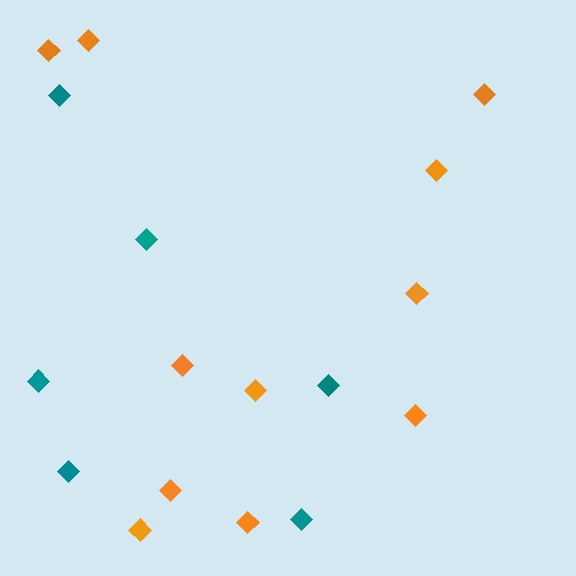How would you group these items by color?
There are 2 groups: one group of teal diamonds (6) and one group of orange diamonds (11).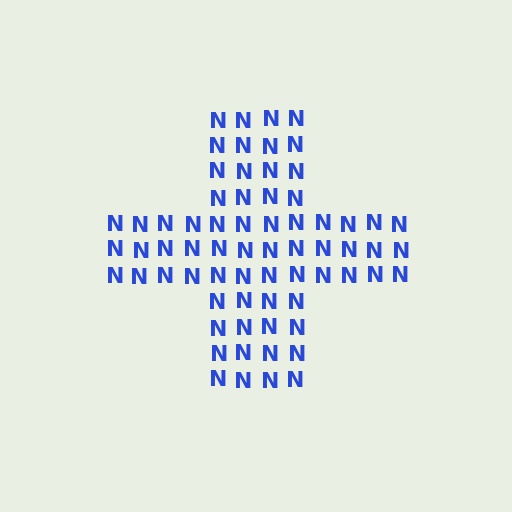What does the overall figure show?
The overall figure shows a cross.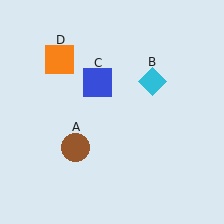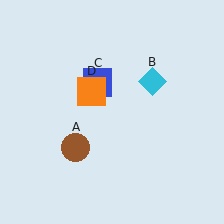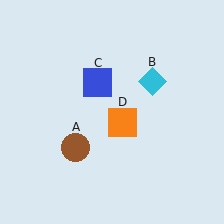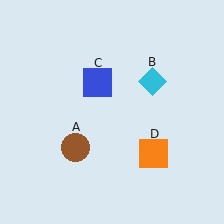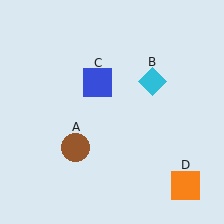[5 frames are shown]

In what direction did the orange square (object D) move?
The orange square (object D) moved down and to the right.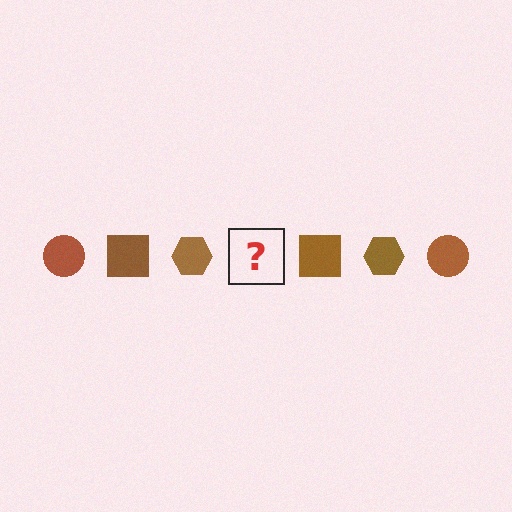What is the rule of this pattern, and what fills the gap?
The rule is that the pattern cycles through circle, square, hexagon shapes in brown. The gap should be filled with a brown circle.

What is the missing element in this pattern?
The missing element is a brown circle.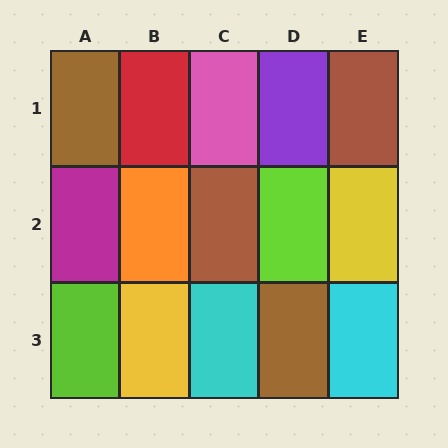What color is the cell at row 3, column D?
Brown.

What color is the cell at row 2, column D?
Lime.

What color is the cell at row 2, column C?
Brown.